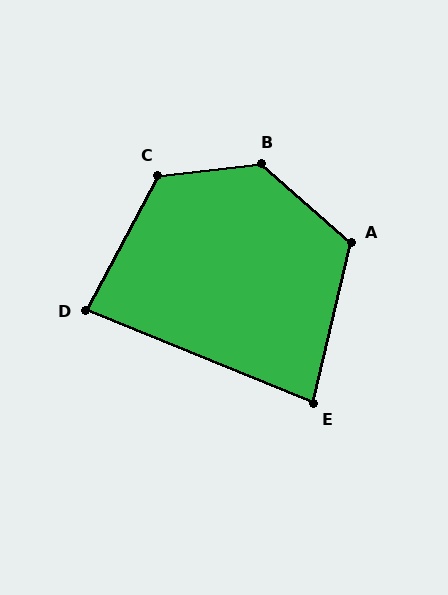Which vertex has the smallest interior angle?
E, at approximately 81 degrees.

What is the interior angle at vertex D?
Approximately 84 degrees (acute).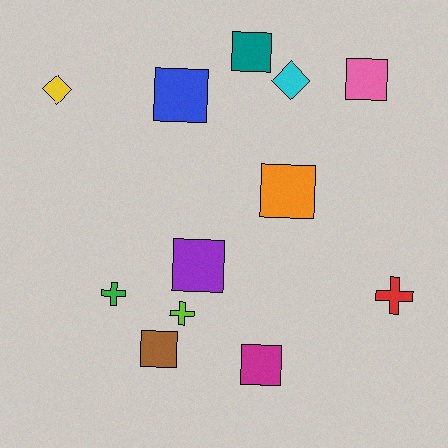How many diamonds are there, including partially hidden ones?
There are 2 diamonds.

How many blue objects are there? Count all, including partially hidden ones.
There is 1 blue object.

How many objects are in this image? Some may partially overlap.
There are 12 objects.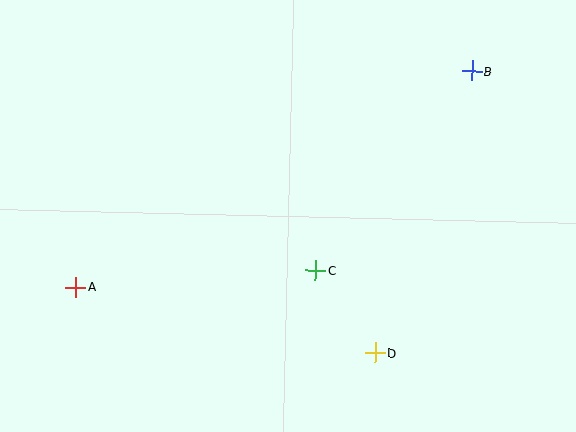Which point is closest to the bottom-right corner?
Point D is closest to the bottom-right corner.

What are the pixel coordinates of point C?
Point C is at (315, 270).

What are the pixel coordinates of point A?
Point A is at (76, 287).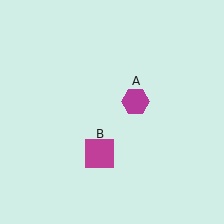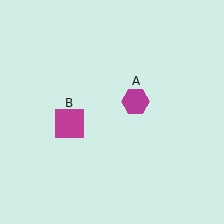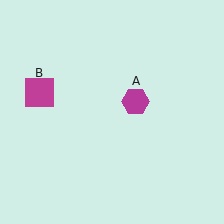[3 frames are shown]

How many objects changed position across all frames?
1 object changed position: magenta square (object B).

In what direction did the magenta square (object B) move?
The magenta square (object B) moved up and to the left.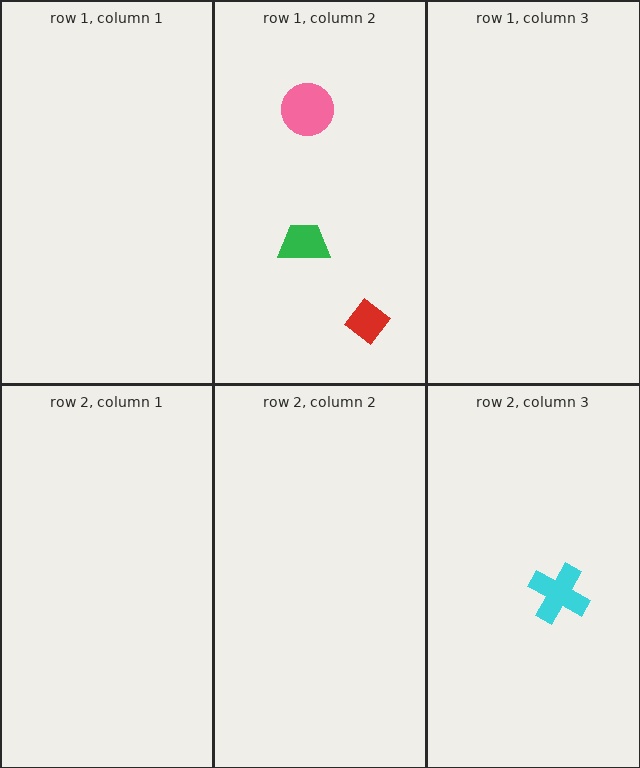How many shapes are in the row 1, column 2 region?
3.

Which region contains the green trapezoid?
The row 1, column 2 region.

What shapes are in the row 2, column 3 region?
The cyan cross.